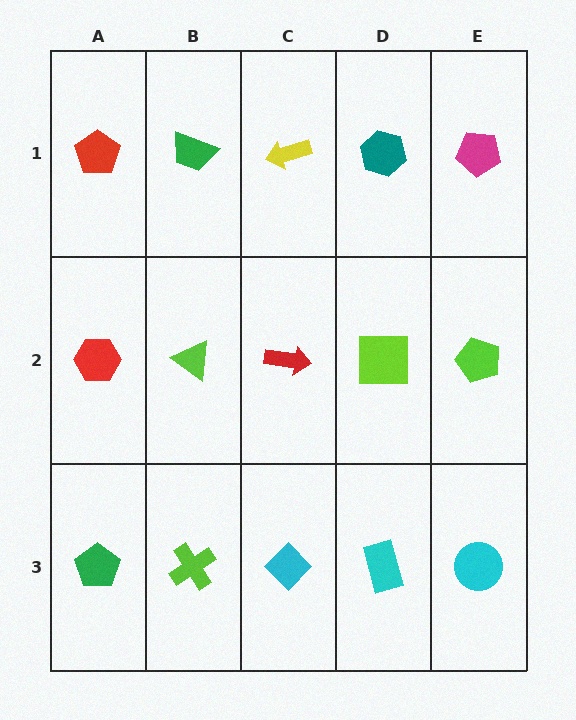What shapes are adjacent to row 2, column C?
A yellow arrow (row 1, column C), a cyan diamond (row 3, column C), a lime triangle (row 2, column B), a lime square (row 2, column D).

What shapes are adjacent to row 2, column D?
A teal hexagon (row 1, column D), a cyan rectangle (row 3, column D), a red arrow (row 2, column C), a lime pentagon (row 2, column E).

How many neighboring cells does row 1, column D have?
3.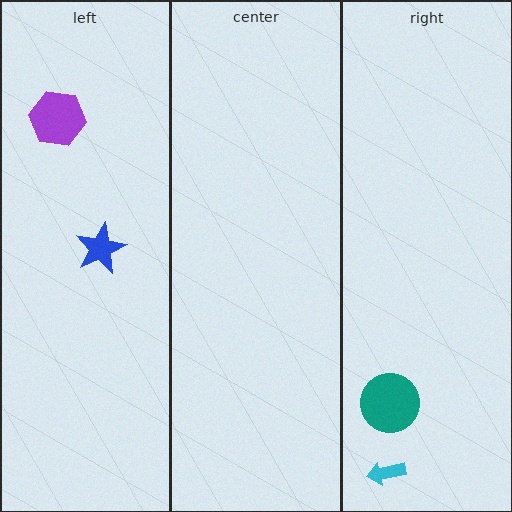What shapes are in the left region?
The purple hexagon, the blue star.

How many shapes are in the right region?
2.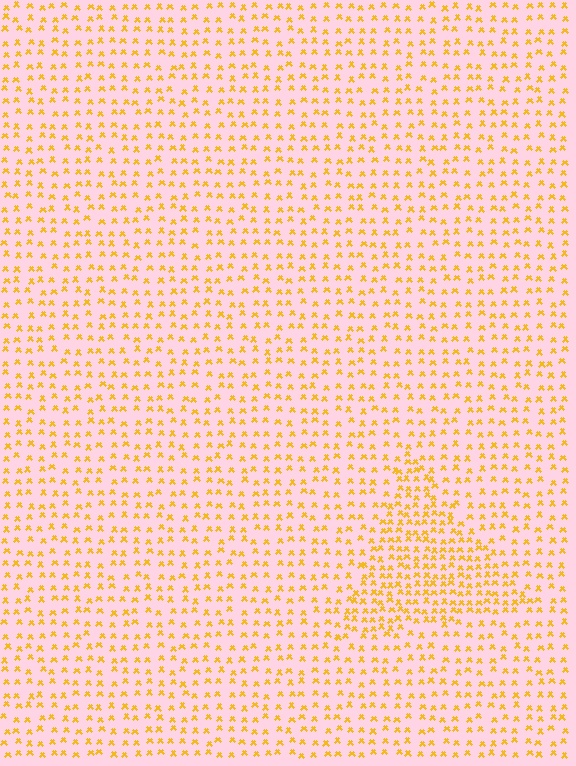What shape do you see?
I see a triangle.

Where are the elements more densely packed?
The elements are more densely packed inside the triangle boundary.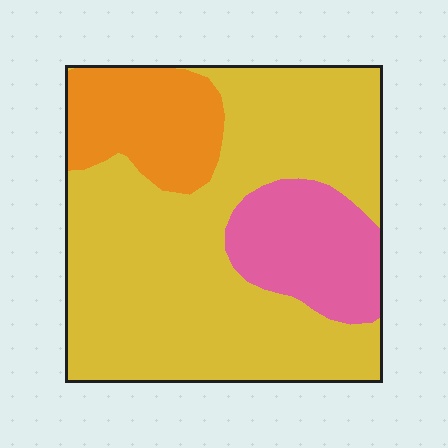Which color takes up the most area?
Yellow, at roughly 65%.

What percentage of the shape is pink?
Pink takes up less than a quarter of the shape.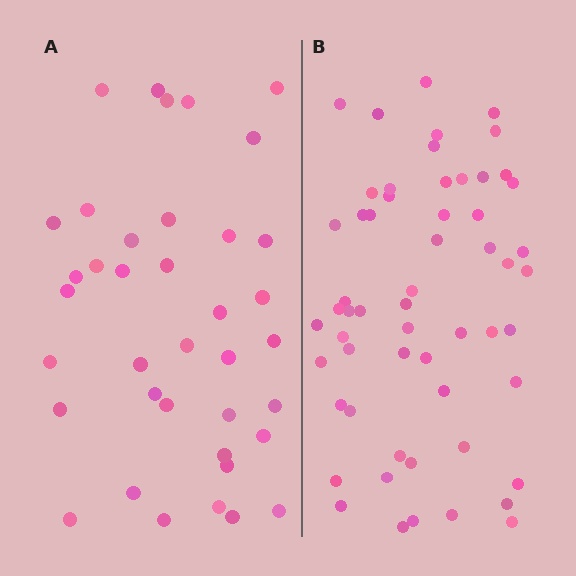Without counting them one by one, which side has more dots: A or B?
Region B (the right region) has more dots.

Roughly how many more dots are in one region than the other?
Region B has approximately 20 more dots than region A.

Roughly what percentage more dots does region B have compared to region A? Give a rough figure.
About 50% more.